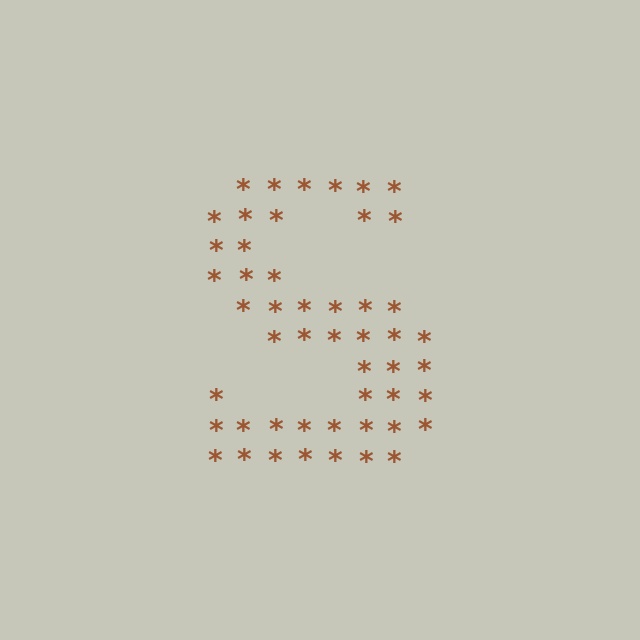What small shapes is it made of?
It is made of small asterisks.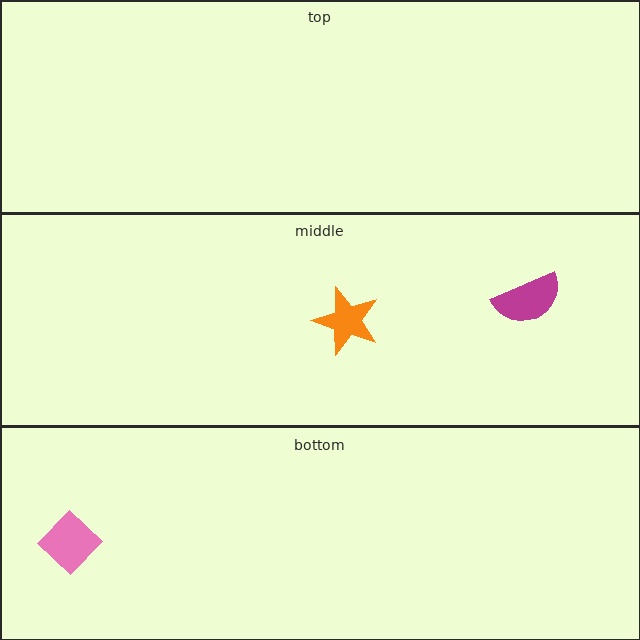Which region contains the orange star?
The middle region.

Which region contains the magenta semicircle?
The middle region.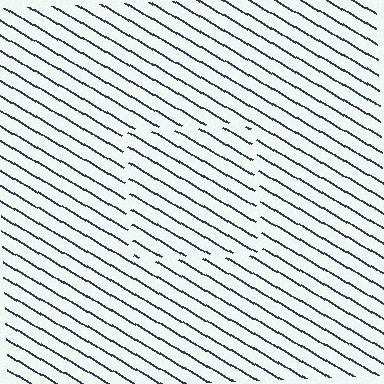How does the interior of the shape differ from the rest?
The interior of the shape contains the same grating, shifted by half a period — the contour is defined by the phase discontinuity where line-ends from the inner and outer gratings abut.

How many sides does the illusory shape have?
4 sides — the line-ends trace a square.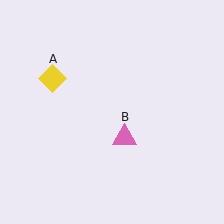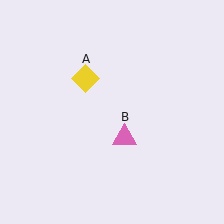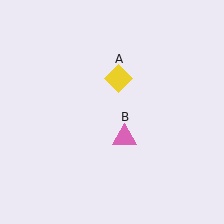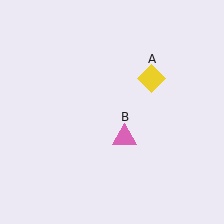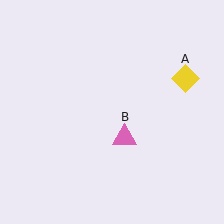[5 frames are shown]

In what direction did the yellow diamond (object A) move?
The yellow diamond (object A) moved right.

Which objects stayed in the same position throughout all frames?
Pink triangle (object B) remained stationary.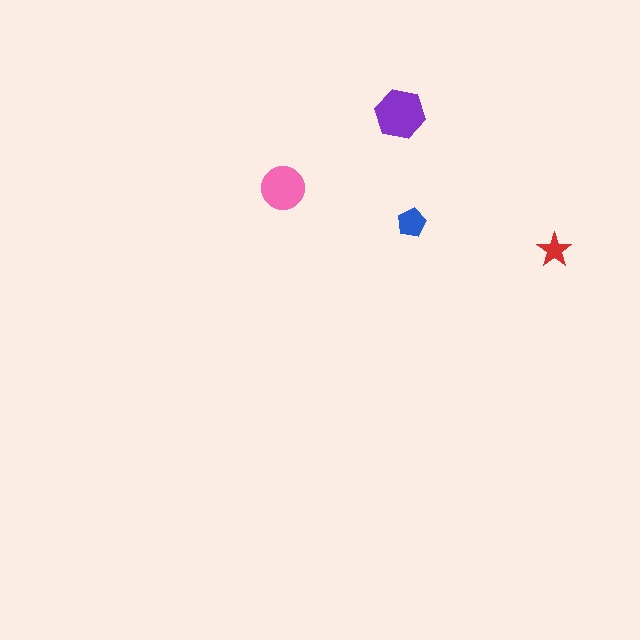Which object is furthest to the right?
The red star is rightmost.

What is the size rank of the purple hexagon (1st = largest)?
1st.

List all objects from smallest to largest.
The red star, the blue pentagon, the pink circle, the purple hexagon.